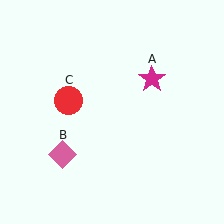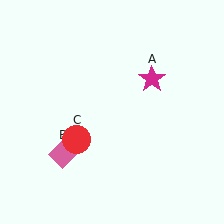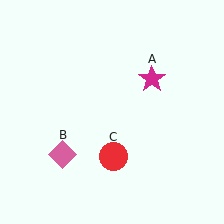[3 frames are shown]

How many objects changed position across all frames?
1 object changed position: red circle (object C).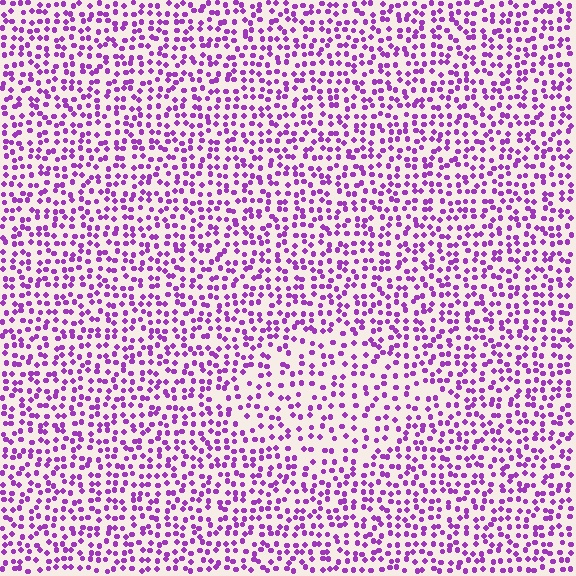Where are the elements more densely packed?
The elements are more densely packed outside the diamond boundary.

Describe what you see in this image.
The image contains small purple elements arranged at two different densities. A diamond-shaped region is visible where the elements are less densely packed than the surrounding area.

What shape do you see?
I see a diamond.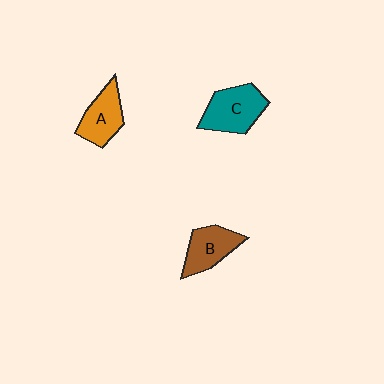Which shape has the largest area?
Shape C (teal).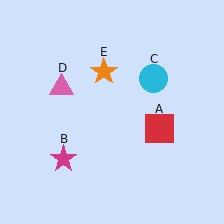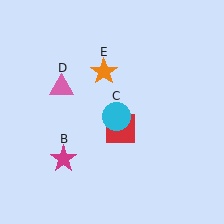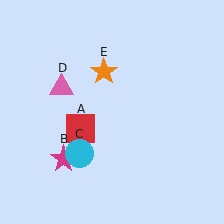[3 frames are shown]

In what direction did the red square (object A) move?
The red square (object A) moved left.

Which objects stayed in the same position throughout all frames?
Magenta star (object B) and pink triangle (object D) and orange star (object E) remained stationary.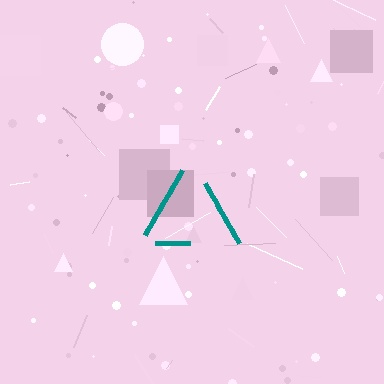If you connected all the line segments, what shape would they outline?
They would outline a triangle.